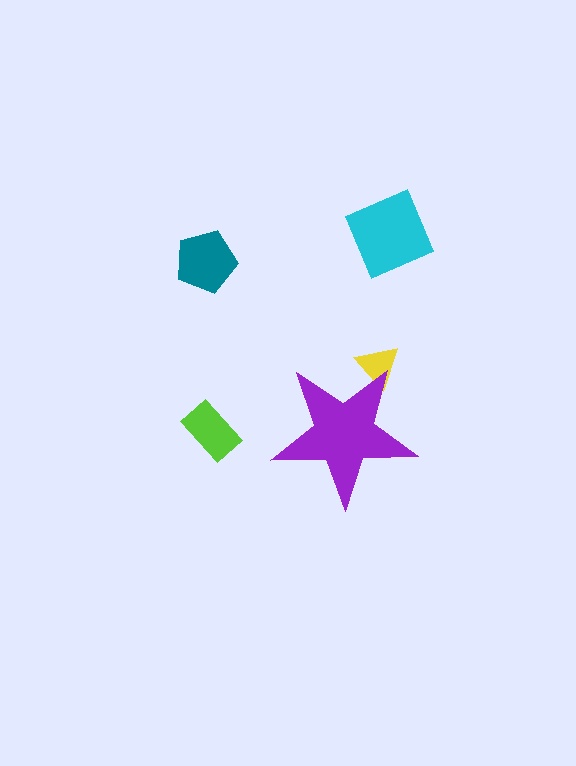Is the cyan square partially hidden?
No, the cyan square is fully visible.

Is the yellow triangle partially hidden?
Yes, the yellow triangle is partially hidden behind the purple star.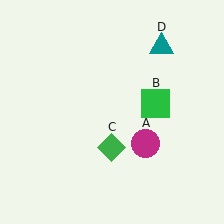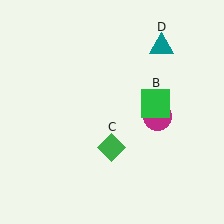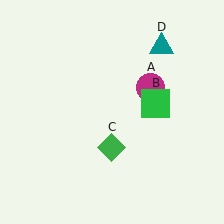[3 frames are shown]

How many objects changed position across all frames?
1 object changed position: magenta circle (object A).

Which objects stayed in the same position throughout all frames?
Green square (object B) and green diamond (object C) and teal triangle (object D) remained stationary.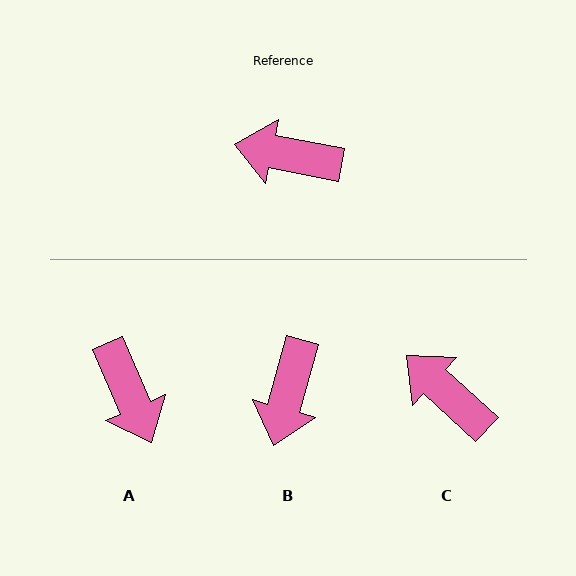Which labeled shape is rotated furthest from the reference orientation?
A, about 125 degrees away.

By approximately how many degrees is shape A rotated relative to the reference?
Approximately 125 degrees counter-clockwise.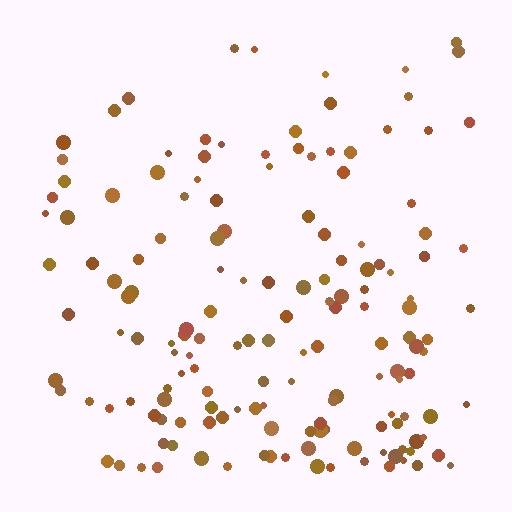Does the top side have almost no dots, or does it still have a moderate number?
Still a moderate number, just noticeably fewer than the bottom.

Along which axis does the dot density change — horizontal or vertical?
Vertical.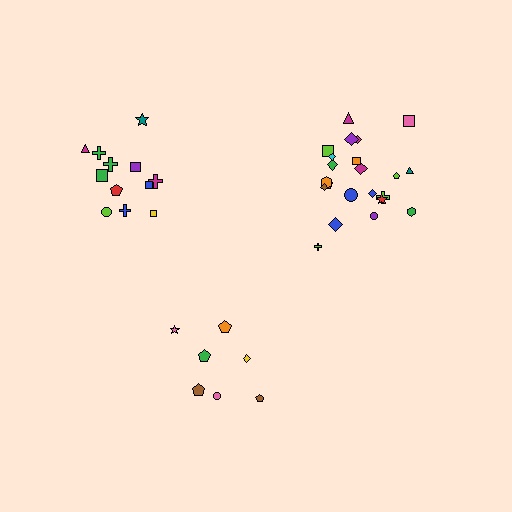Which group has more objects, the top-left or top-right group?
The top-right group.